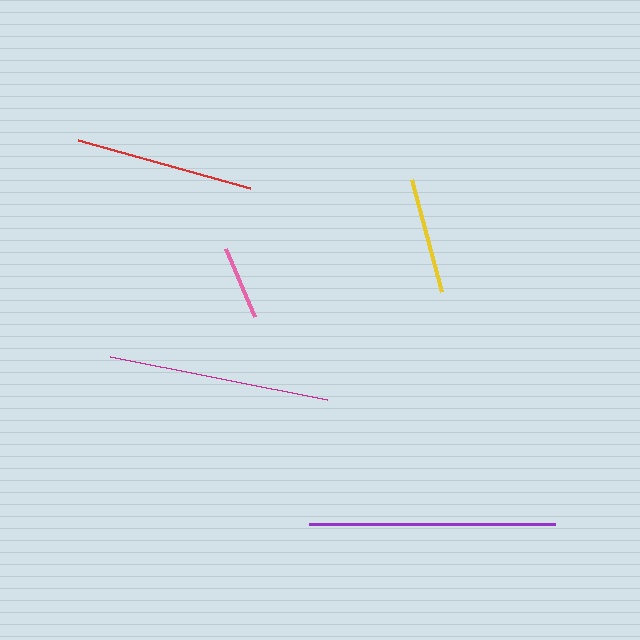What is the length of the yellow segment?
The yellow segment is approximately 116 pixels long.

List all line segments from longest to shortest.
From longest to shortest: purple, magenta, red, yellow, pink.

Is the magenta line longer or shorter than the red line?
The magenta line is longer than the red line.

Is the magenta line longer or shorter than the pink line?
The magenta line is longer than the pink line.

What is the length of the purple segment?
The purple segment is approximately 246 pixels long.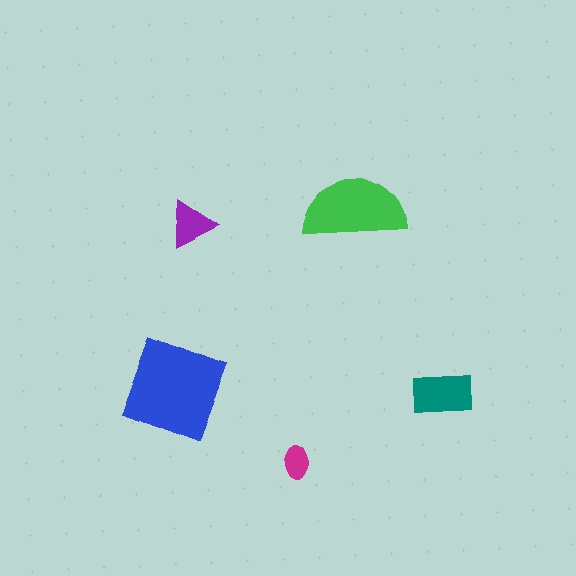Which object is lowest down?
The magenta ellipse is bottommost.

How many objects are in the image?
There are 5 objects in the image.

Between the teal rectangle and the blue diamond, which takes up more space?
The blue diamond.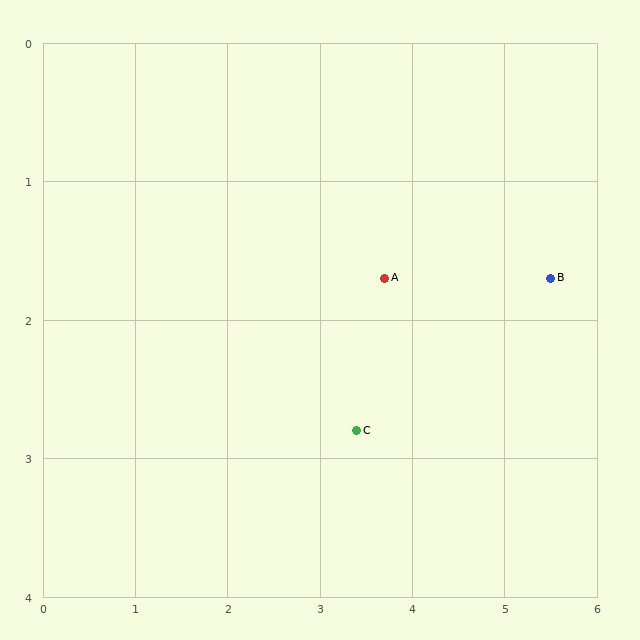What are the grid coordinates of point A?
Point A is at approximately (3.7, 1.7).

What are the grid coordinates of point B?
Point B is at approximately (5.5, 1.7).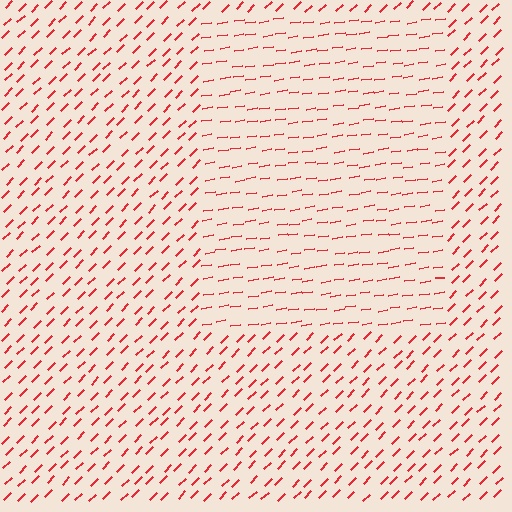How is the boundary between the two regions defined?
The boundary is defined purely by a change in line orientation (approximately 36 degrees difference). All lines are the same color and thickness.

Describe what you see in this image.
The image is filled with small red line segments. A rectangle region in the image has lines oriented differently from the surrounding lines, creating a visible texture boundary.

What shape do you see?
I see a rectangle.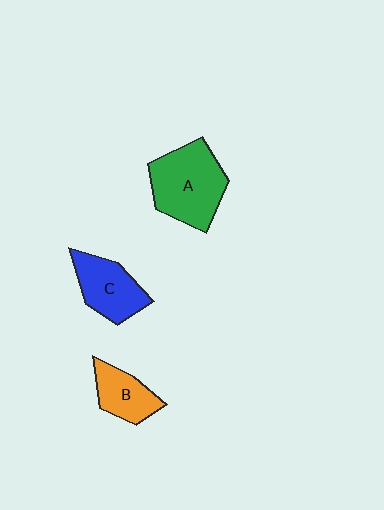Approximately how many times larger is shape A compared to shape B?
Approximately 1.9 times.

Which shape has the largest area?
Shape A (green).